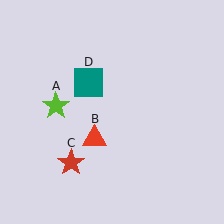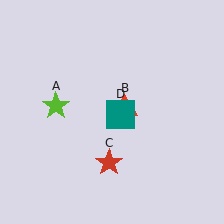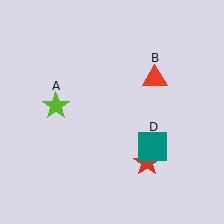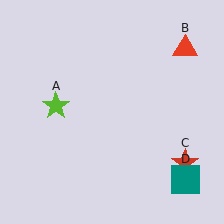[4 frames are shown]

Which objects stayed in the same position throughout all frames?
Lime star (object A) remained stationary.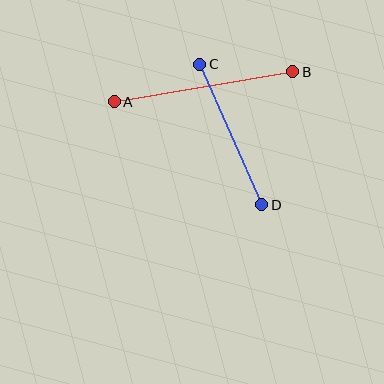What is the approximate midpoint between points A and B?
The midpoint is at approximately (203, 87) pixels.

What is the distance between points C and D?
The distance is approximately 154 pixels.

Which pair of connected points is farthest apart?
Points A and B are farthest apart.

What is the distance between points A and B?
The distance is approximately 181 pixels.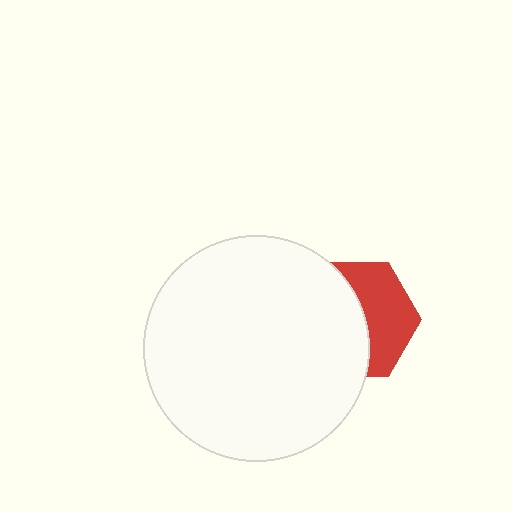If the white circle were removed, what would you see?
You would see the complete red hexagon.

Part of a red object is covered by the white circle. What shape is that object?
It is a hexagon.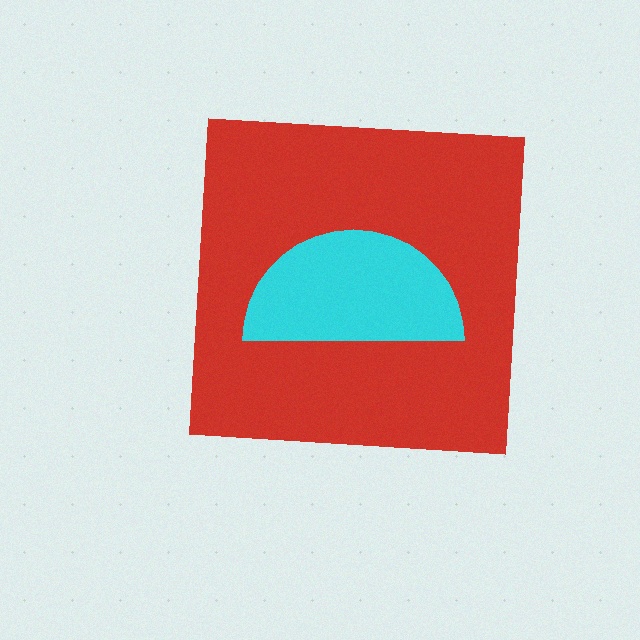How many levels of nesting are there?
2.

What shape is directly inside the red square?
The cyan semicircle.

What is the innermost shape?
The cyan semicircle.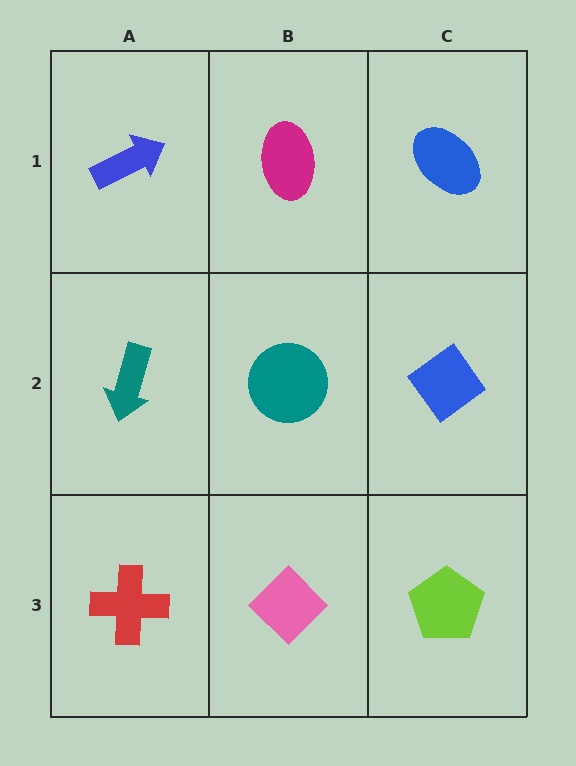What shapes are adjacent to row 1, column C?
A blue diamond (row 2, column C), a magenta ellipse (row 1, column B).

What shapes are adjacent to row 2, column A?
A blue arrow (row 1, column A), a red cross (row 3, column A), a teal circle (row 2, column B).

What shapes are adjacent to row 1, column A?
A teal arrow (row 2, column A), a magenta ellipse (row 1, column B).